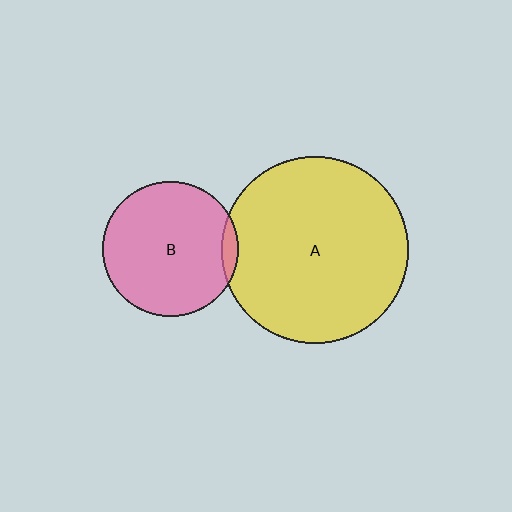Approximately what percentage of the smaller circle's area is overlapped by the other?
Approximately 5%.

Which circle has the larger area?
Circle A (yellow).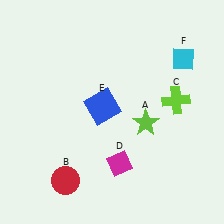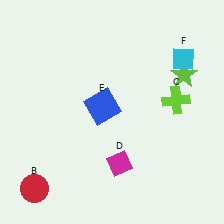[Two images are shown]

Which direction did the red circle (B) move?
The red circle (B) moved left.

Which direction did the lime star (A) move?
The lime star (A) moved up.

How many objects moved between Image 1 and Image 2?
2 objects moved between the two images.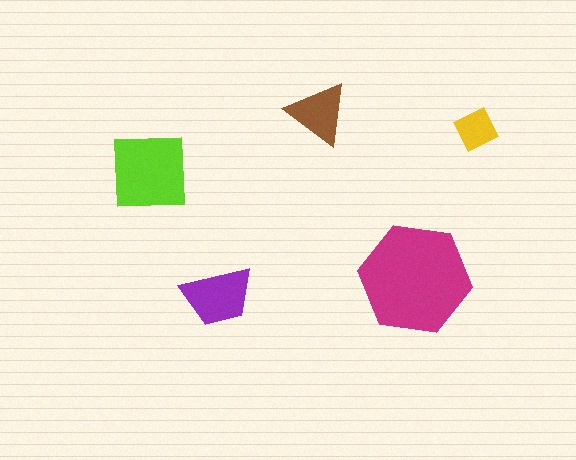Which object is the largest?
The magenta hexagon.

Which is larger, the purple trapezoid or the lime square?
The lime square.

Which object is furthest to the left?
The lime square is leftmost.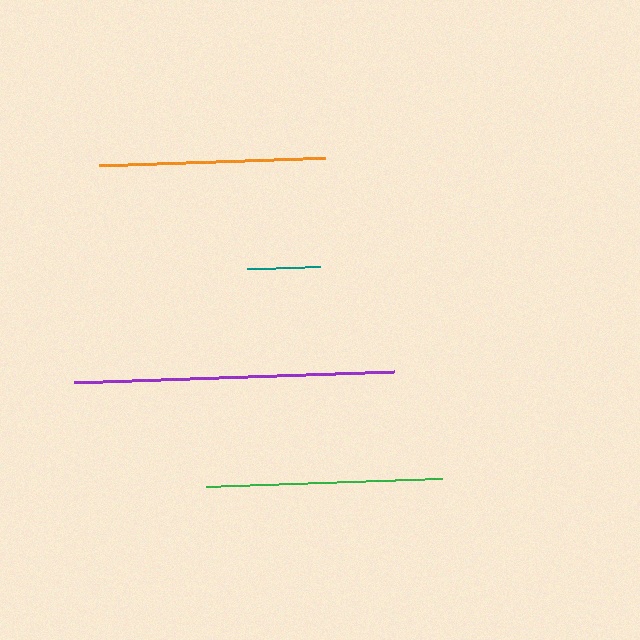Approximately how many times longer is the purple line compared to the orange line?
The purple line is approximately 1.4 times the length of the orange line.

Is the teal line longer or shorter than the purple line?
The purple line is longer than the teal line.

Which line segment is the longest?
The purple line is the longest at approximately 320 pixels.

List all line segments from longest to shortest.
From longest to shortest: purple, green, orange, teal.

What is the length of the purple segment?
The purple segment is approximately 320 pixels long.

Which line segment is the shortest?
The teal line is the shortest at approximately 73 pixels.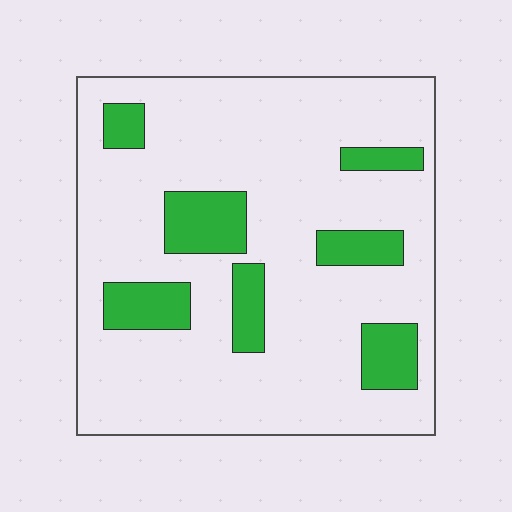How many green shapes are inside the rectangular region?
7.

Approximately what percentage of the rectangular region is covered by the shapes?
Approximately 20%.